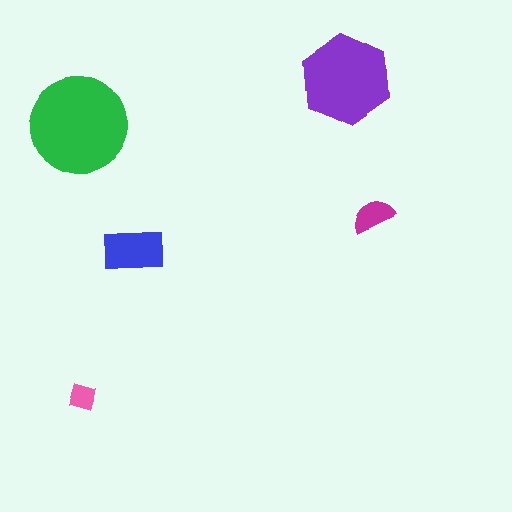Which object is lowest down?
The pink diamond is bottommost.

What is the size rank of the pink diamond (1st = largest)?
5th.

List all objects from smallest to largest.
The pink diamond, the magenta semicircle, the blue rectangle, the purple hexagon, the green circle.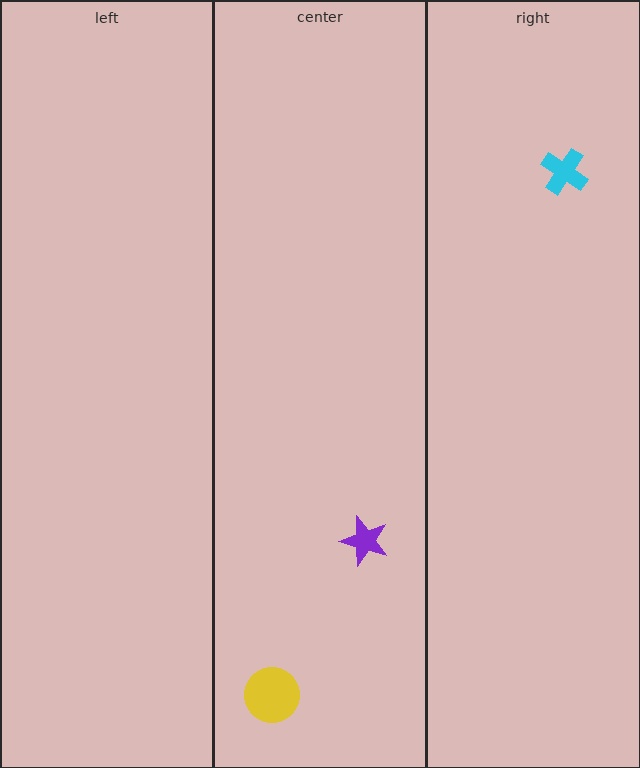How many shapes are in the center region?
2.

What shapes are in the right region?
The cyan cross.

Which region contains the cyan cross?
The right region.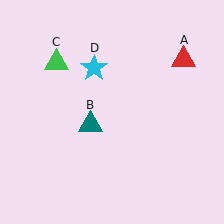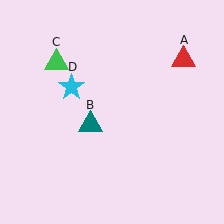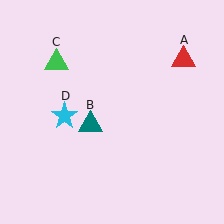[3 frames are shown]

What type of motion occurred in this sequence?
The cyan star (object D) rotated counterclockwise around the center of the scene.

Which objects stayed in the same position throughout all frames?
Red triangle (object A) and teal triangle (object B) and green triangle (object C) remained stationary.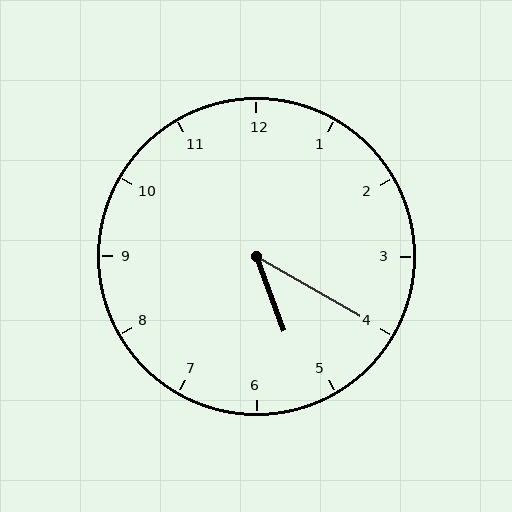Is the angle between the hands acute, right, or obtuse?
It is acute.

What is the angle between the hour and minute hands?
Approximately 40 degrees.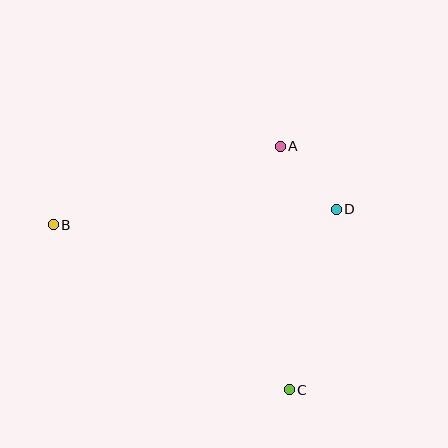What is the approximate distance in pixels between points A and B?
The distance between A and B is approximately 240 pixels.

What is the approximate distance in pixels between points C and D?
The distance between C and D is approximately 186 pixels.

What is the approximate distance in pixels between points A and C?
The distance between A and C is approximately 243 pixels.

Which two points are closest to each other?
Points A and D are closest to each other.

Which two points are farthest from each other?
Points B and C are farthest from each other.